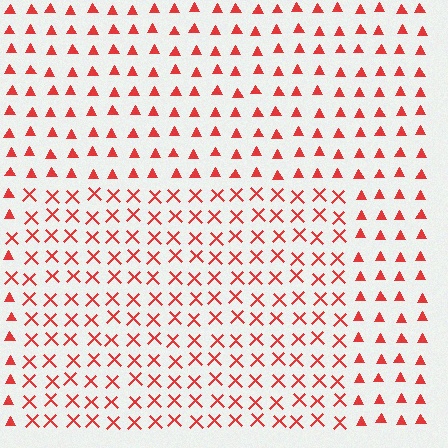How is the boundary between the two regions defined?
The boundary is defined by a change in element shape: X marks inside vs. triangles outside. All elements share the same color and spacing.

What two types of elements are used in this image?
The image uses X marks inside the rectangle region and triangles outside it.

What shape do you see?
I see a rectangle.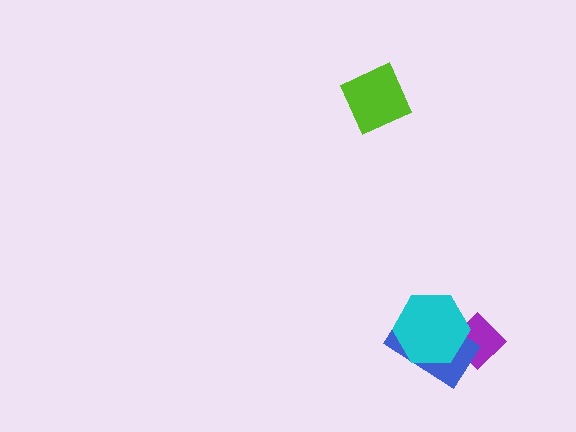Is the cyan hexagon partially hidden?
No, no other shape covers it.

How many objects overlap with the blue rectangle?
2 objects overlap with the blue rectangle.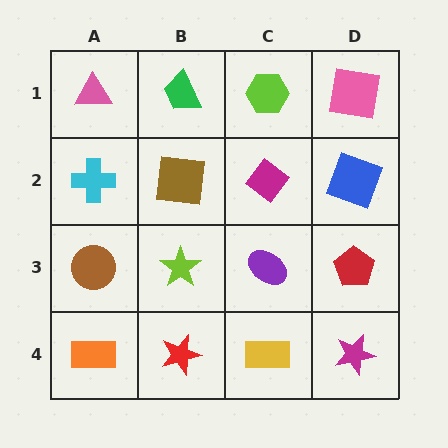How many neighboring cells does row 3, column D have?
3.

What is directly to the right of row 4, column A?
A red star.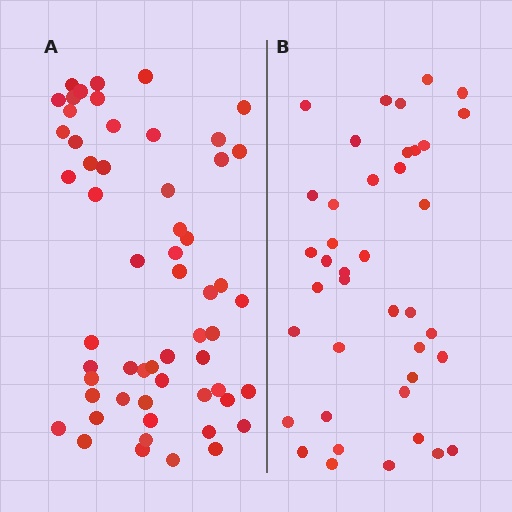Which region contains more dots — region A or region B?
Region A (the left region) has more dots.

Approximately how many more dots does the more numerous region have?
Region A has approximately 15 more dots than region B.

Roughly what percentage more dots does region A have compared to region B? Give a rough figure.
About 40% more.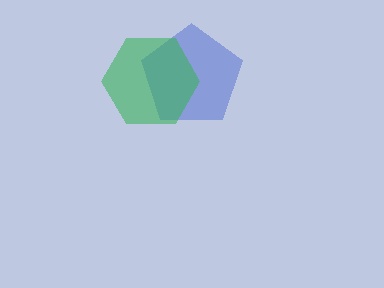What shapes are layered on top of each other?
The layered shapes are: a blue pentagon, a green hexagon.